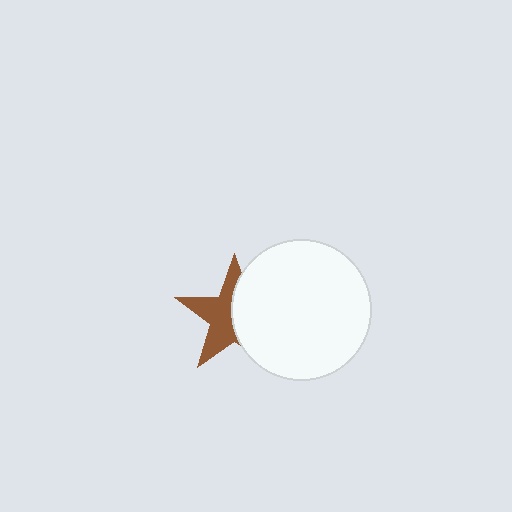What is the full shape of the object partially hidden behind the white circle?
The partially hidden object is a brown star.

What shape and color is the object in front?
The object in front is a white circle.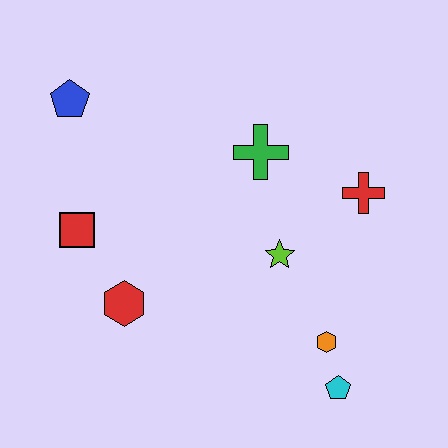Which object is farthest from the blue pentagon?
The cyan pentagon is farthest from the blue pentagon.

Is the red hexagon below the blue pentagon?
Yes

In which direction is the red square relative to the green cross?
The red square is to the left of the green cross.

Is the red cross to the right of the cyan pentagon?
Yes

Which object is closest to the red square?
The red hexagon is closest to the red square.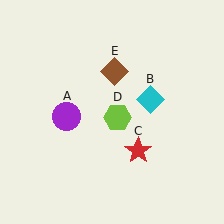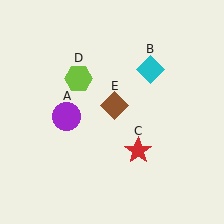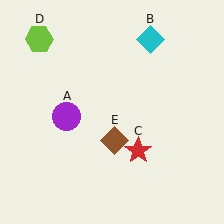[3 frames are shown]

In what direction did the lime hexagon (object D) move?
The lime hexagon (object D) moved up and to the left.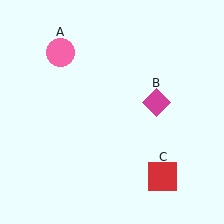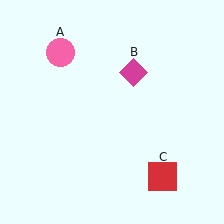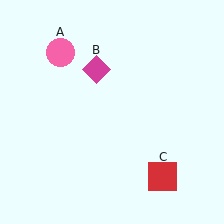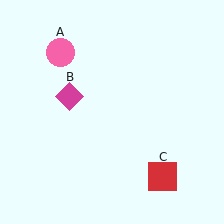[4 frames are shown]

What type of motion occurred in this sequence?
The magenta diamond (object B) rotated counterclockwise around the center of the scene.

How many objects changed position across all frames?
1 object changed position: magenta diamond (object B).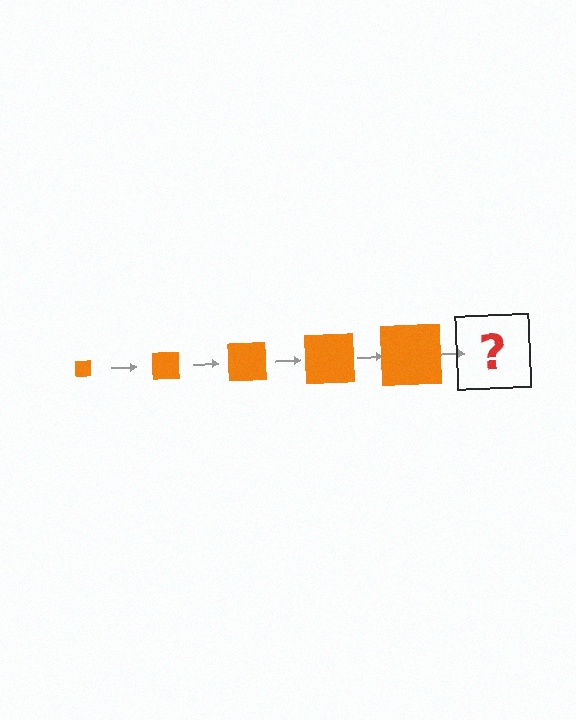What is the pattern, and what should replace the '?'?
The pattern is that the square gets progressively larger each step. The '?' should be an orange square, larger than the previous one.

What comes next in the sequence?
The next element should be an orange square, larger than the previous one.